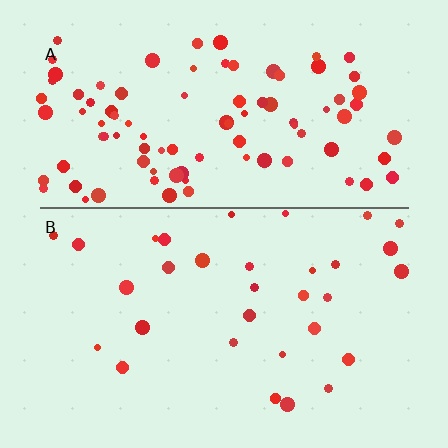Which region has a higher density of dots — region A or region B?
A (the top).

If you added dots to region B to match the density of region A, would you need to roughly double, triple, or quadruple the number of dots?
Approximately triple.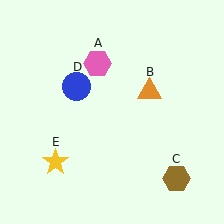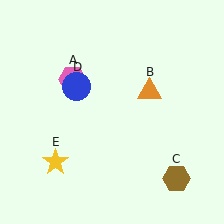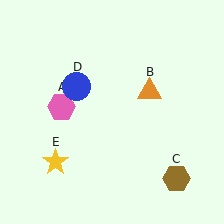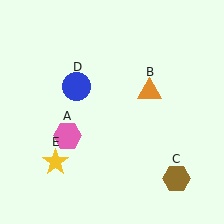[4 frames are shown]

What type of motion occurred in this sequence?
The pink hexagon (object A) rotated counterclockwise around the center of the scene.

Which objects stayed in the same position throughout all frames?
Orange triangle (object B) and brown hexagon (object C) and blue circle (object D) and yellow star (object E) remained stationary.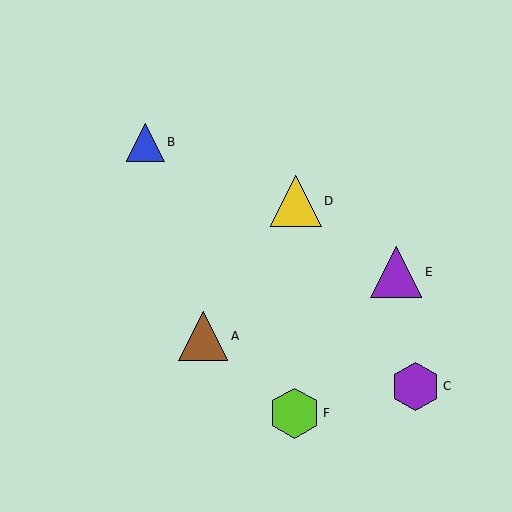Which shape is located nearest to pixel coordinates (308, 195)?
The yellow triangle (labeled D) at (296, 201) is nearest to that location.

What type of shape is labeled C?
Shape C is a purple hexagon.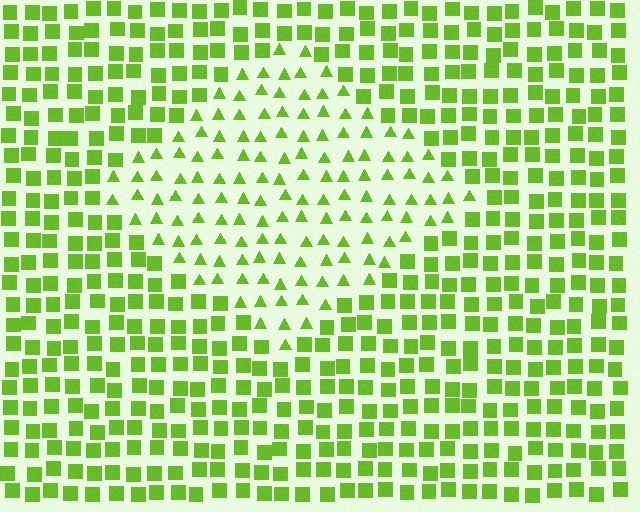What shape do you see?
I see a diamond.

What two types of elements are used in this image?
The image uses triangles inside the diamond region and squares outside it.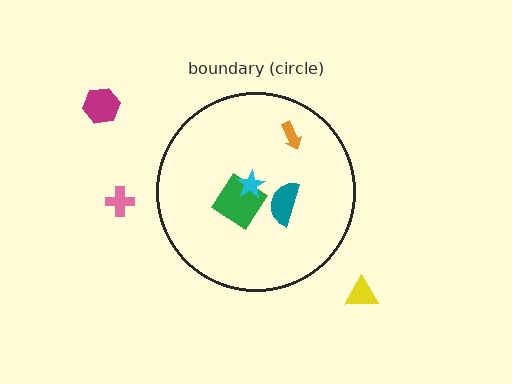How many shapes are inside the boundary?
4 inside, 3 outside.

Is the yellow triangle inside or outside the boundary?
Outside.